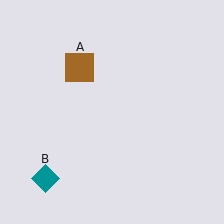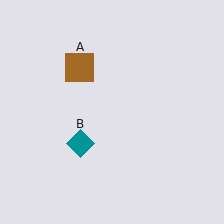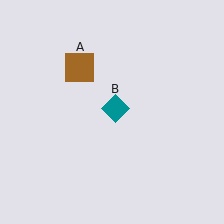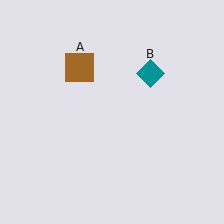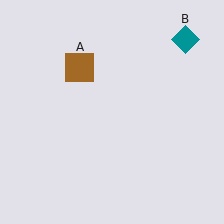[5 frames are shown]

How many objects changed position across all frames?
1 object changed position: teal diamond (object B).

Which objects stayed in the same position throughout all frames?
Brown square (object A) remained stationary.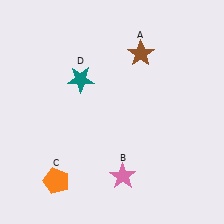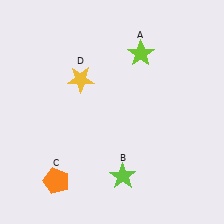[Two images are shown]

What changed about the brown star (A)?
In Image 1, A is brown. In Image 2, it changed to lime.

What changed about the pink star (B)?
In Image 1, B is pink. In Image 2, it changed to lime.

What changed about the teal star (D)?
In Image 1, D is teal. In Image 2, it changed to yellow.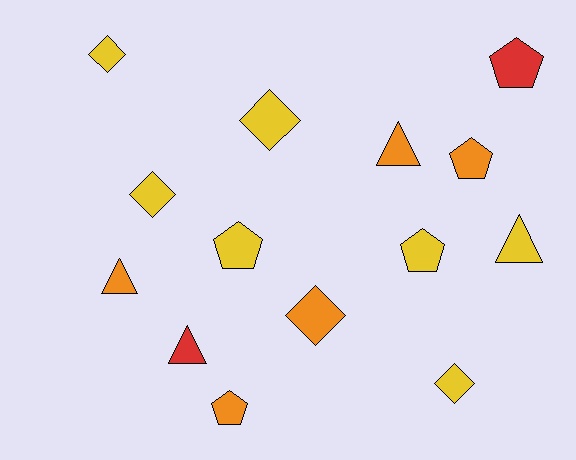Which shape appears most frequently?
Pentagon, with 5 objects.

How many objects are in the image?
There are 14 objects.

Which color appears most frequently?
Yellow, with 7 objects.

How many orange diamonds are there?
There is 1 orange diamond.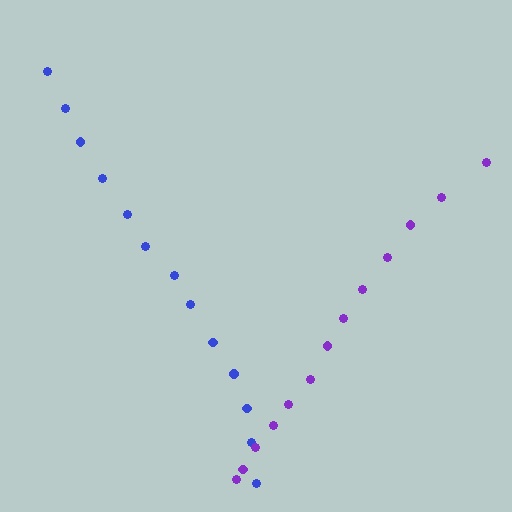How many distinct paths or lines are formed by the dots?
There are 2 distinct paths.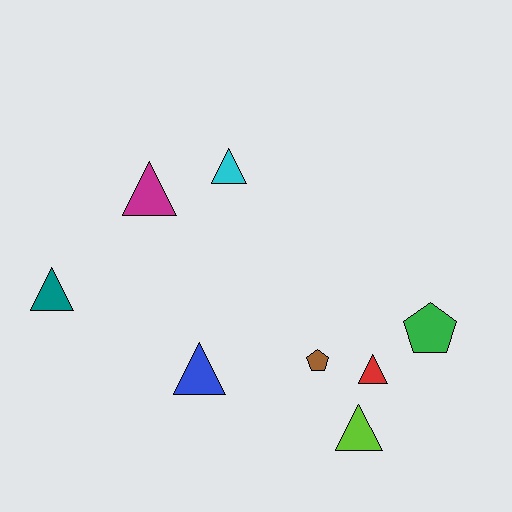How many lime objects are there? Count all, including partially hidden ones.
There is 1 lime object.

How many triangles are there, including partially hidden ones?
There are 6 triangles.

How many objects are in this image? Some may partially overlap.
There are 8 objects.